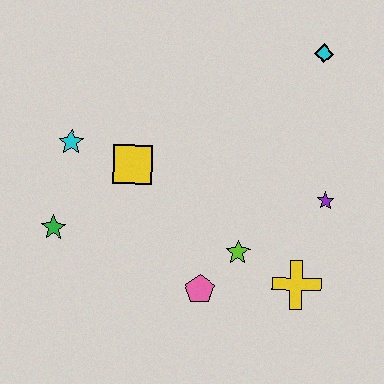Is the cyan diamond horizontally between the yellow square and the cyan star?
No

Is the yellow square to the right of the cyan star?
Yes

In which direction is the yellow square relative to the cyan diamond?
The yellow square is to the left of the cyan diamond.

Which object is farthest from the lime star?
The cyan diamond is farthest from the lime star.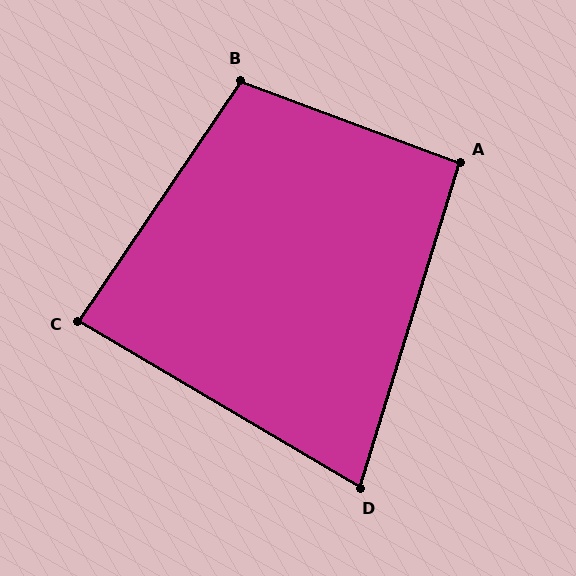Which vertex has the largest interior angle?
B, at approximately 103 degrees.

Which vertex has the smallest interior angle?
D, at approximately 77 degrees.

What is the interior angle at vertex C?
Approximately 86 degrees (approximately right).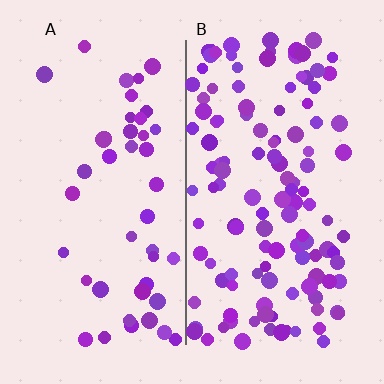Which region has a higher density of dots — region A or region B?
B (the right).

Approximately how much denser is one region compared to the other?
Approximately 2.8× — region B over region A.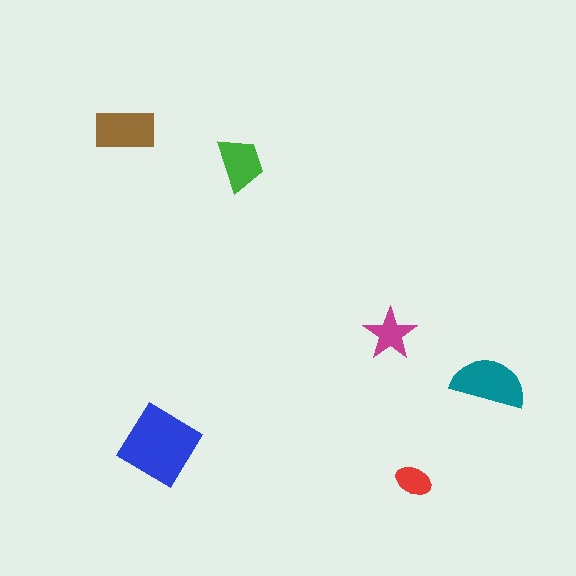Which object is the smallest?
The red ellipse.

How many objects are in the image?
There are 6 objects in the image.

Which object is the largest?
The blue diamond.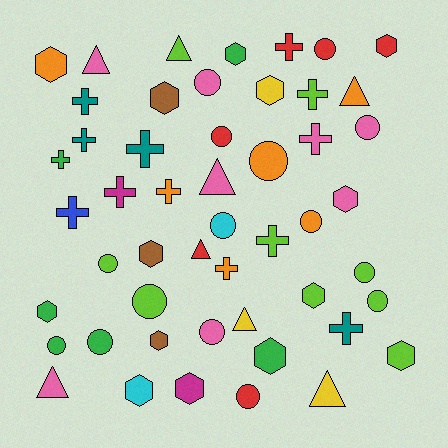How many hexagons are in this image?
There are 14 hexagons.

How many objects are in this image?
There are 50 objects.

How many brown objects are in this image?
There are 3 brown objects.